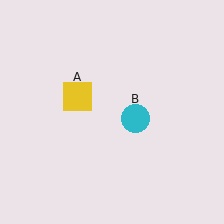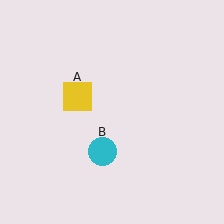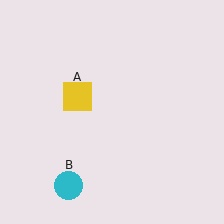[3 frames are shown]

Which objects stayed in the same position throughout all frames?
Yellow square (object A) remained stationary.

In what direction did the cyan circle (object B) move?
The cyan circle (object B) moved down and to the left.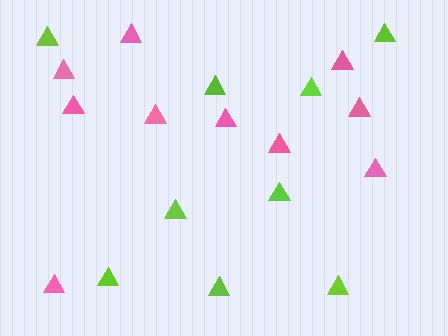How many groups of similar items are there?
There are 2 groups: one group of lime triangles (9) and one group of pink triangles (10).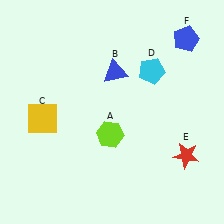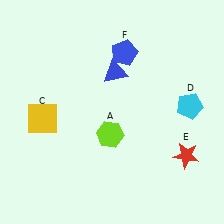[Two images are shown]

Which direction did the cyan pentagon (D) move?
The cyan pentagon (D) moved right.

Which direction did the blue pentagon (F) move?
The blue pentagon (F) moved left.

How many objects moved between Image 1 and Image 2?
2 objects moved between the two images.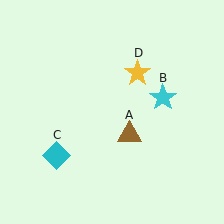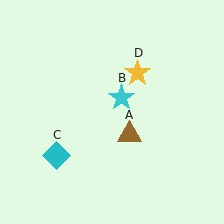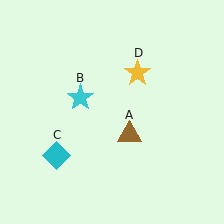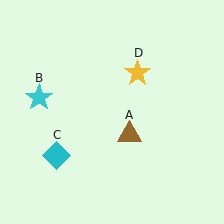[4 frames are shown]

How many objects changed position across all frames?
1 object changed position: cyan star (object B).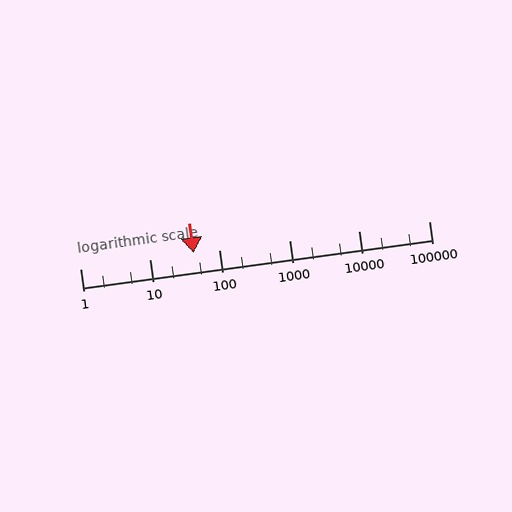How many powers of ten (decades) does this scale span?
The scale spans 5 decades, from 1 to 100000.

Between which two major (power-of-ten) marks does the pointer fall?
The pointer is between 10 and 100.